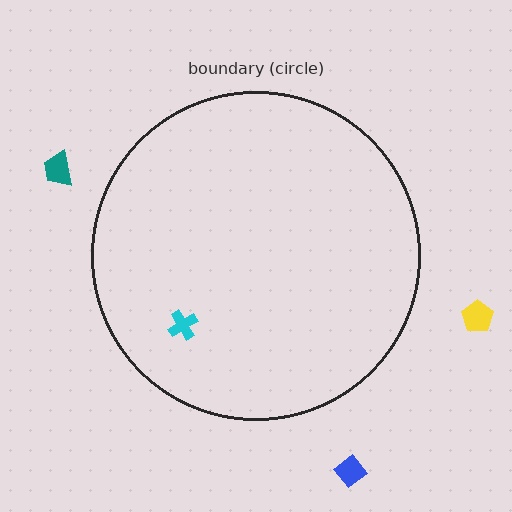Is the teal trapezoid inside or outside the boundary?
Outside.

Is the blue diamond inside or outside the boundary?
Outside.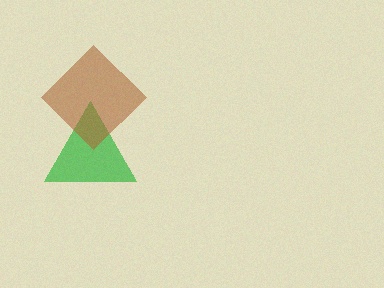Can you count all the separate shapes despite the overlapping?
Yes, there are 2 separate shapes.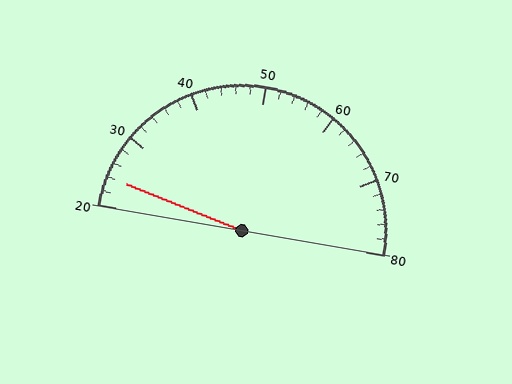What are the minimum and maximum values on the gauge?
The gauge ranges from 20 to 80.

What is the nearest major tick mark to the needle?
The nearest major tick mark is 20.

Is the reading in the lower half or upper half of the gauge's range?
The reading is in the lower half of the range (20 to 80).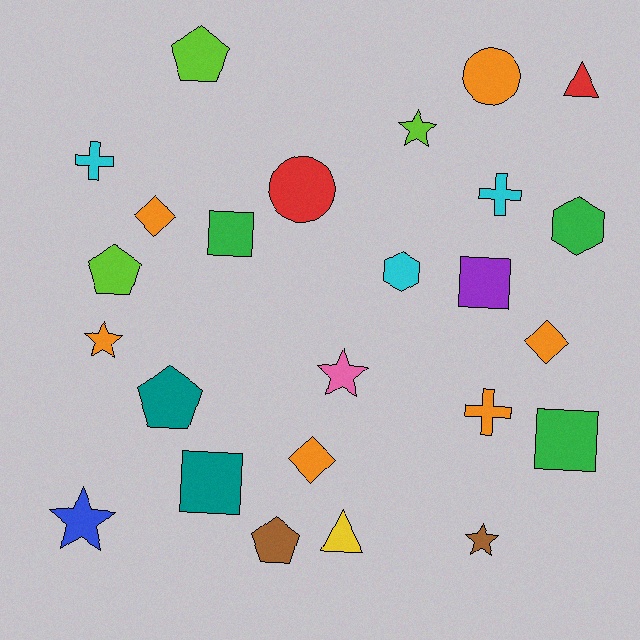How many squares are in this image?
There are 4 squares.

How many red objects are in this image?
There are 2 red objects.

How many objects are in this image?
There are 25 objects.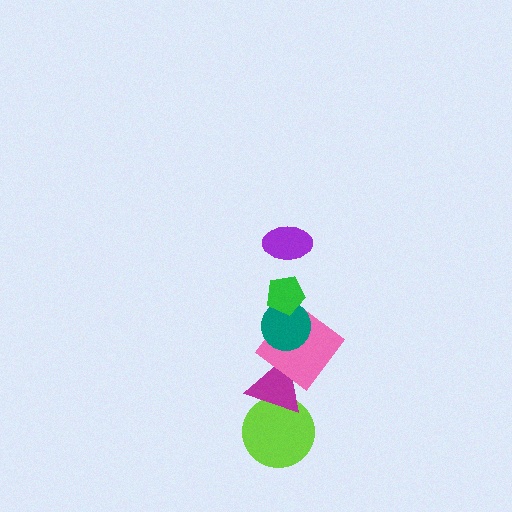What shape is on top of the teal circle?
The green pentagon is on top of the teal circle.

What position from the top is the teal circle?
The teal circle is 3rd from the top.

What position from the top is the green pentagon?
The green pentagon is 2nd from the top.